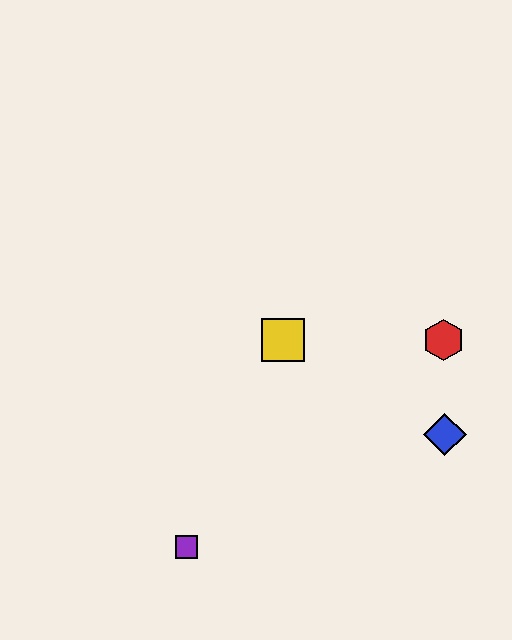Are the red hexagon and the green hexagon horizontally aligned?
Yes, both are at y≈340.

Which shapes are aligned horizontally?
The red hexagon, the green hexagon, the yellow square are aligned horizontally.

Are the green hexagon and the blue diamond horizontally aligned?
No, the green hexagon is at y≈340 and the blue diamond is at y≈434.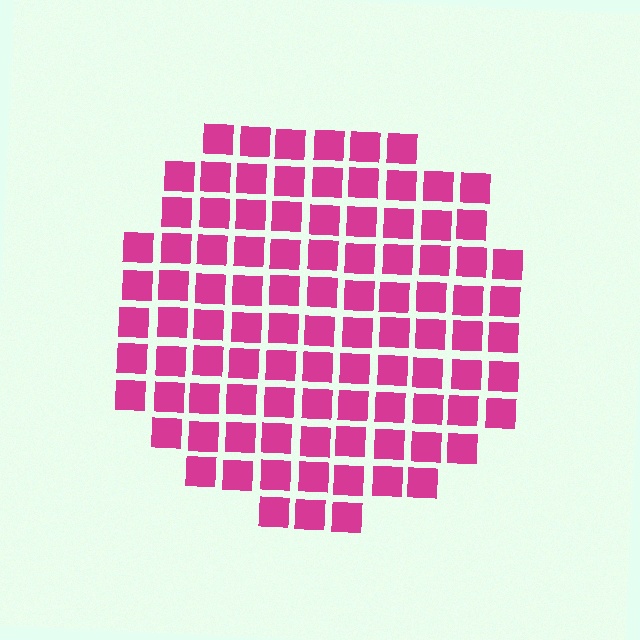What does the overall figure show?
The overall figure shows a circle.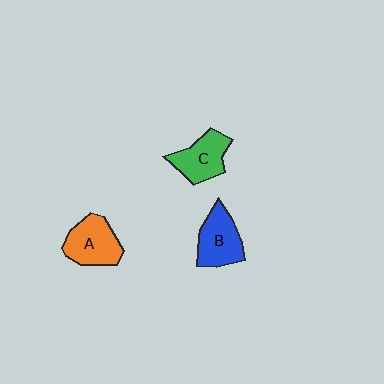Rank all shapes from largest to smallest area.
From largest to smallest: A (orange), B (blue), C (green).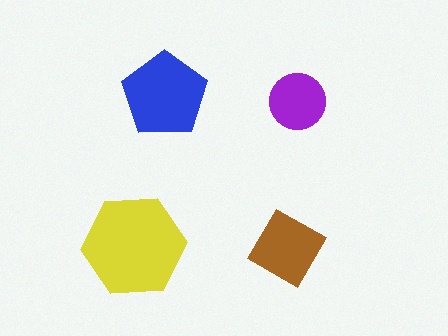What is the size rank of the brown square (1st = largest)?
3rd.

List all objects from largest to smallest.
The yellow hexagon, the blue pentagon, the brown square, the purple circle.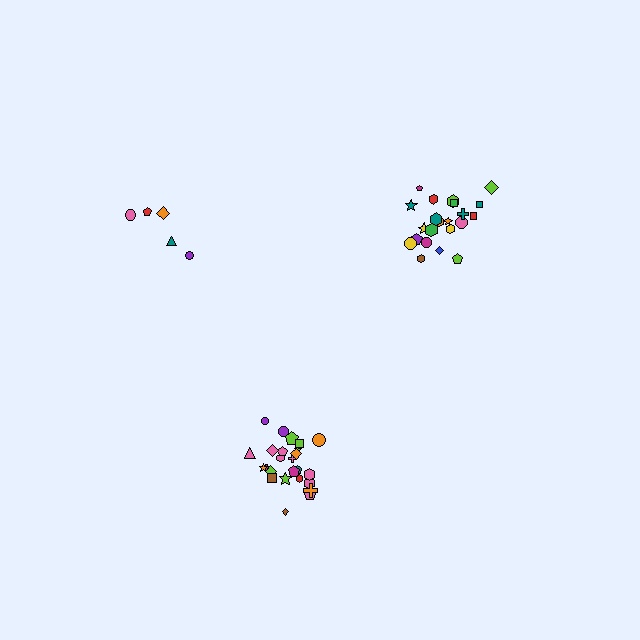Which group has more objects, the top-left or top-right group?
The top-right group.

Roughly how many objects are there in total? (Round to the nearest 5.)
Roughly 50 objects in total.